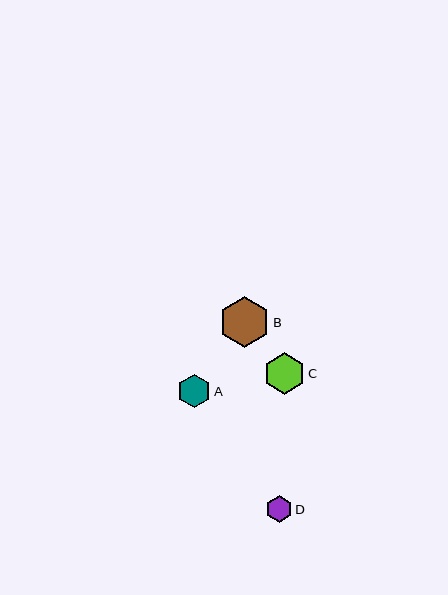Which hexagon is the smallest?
Hexagon D is the smallest with a size of approximately 27 pixels.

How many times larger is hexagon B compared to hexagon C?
Hexagon B is approximately 1.2 times the size of hexagon C.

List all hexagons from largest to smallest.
From largest to smallest: B, C, A, D.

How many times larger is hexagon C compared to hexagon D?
Hexagon C is approximately 1.6 times the size of hexagon D.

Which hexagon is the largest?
Hexagon B is the largest with a size of approximately 51 pixels.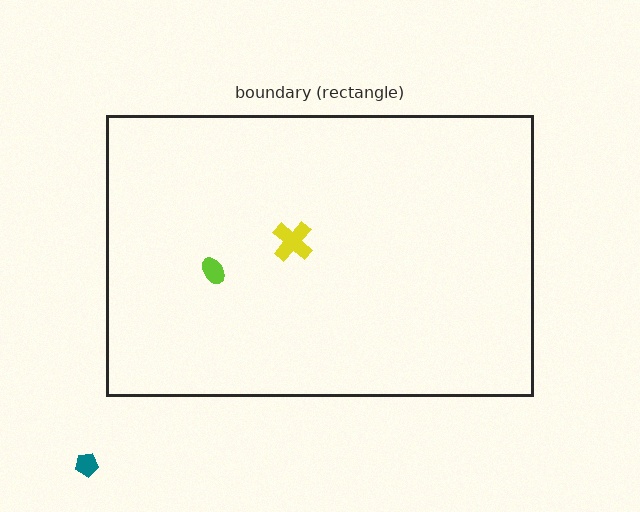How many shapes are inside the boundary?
2 inside, 1 outside.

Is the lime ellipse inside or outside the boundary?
Inside.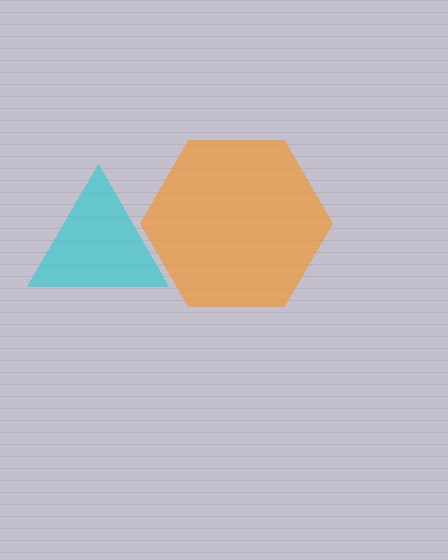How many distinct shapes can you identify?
There are 2 distinct shapes: an orange hexagon, a cyan triangle.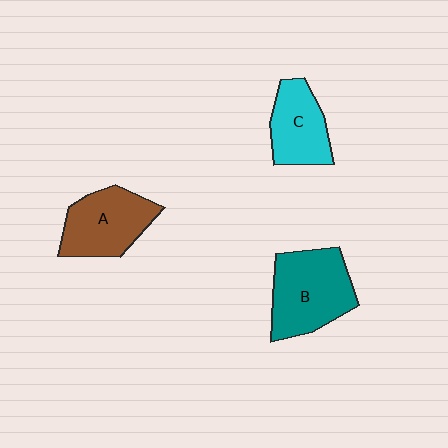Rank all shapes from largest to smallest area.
From largest to smallest: B (teal), A (brown), C (cyan).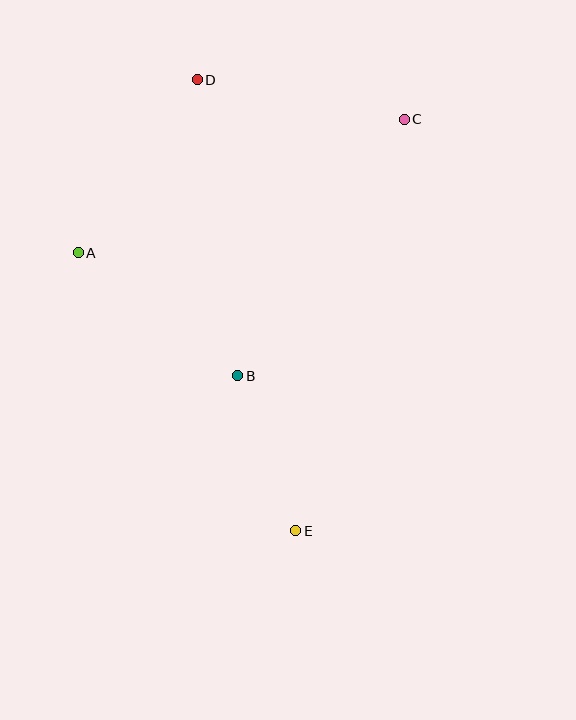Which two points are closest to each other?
Points B and E are closest to each other.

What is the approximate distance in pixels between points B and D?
The distance between B and D is approximately 300 pixels.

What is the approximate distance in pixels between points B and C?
The distance between B and C is approximately 306 pixels.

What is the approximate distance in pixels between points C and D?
The distance between C and D is approximately 211 pixels.